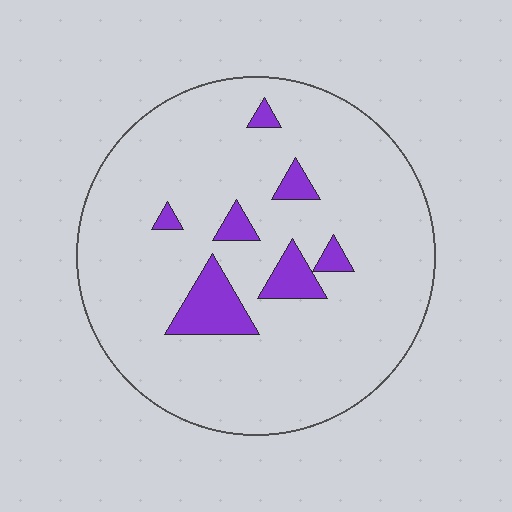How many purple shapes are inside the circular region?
7.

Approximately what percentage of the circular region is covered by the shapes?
Approximately 10%.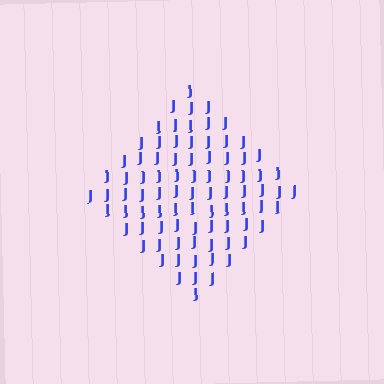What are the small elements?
The small elements are letter J's.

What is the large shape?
The large shape is a diamond.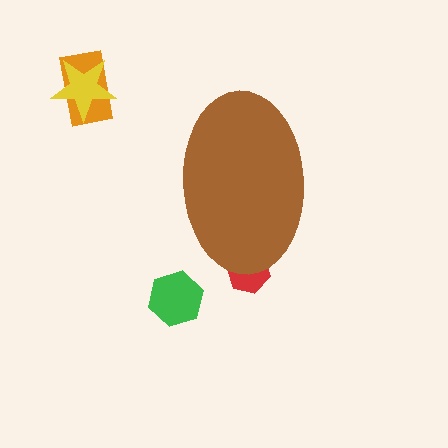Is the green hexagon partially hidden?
No, the green hexagon is fully visible.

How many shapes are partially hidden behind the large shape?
1 shape is partially hidden.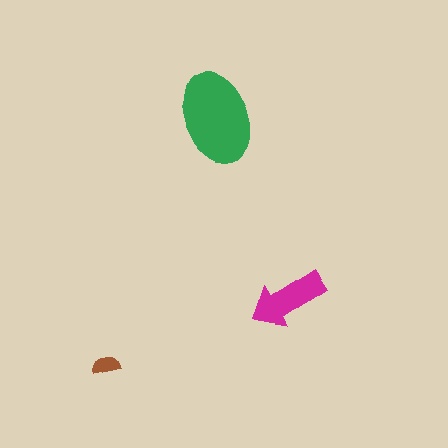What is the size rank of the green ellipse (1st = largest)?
1st.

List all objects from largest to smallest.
The green ellipse, the magenta arrow, the brown semicircle.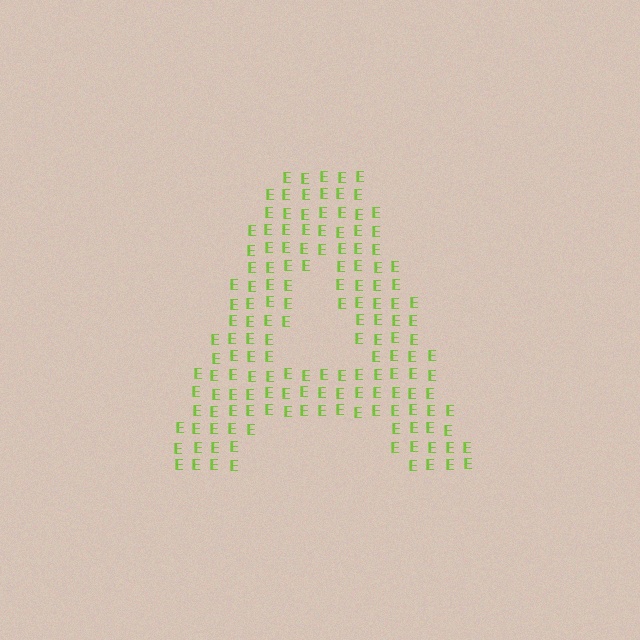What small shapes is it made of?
It is made of small letter E's.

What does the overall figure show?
The overall figure shows the letter A.